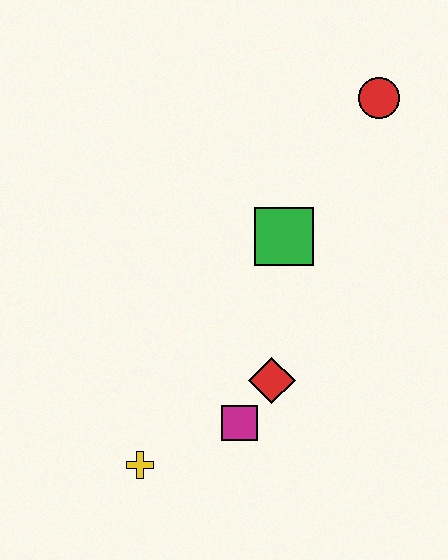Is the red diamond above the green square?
No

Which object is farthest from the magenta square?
The red circle is farthest from the magenta square.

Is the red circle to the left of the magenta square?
No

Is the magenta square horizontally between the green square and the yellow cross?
Yes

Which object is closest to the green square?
The red diamond is closest to the green square.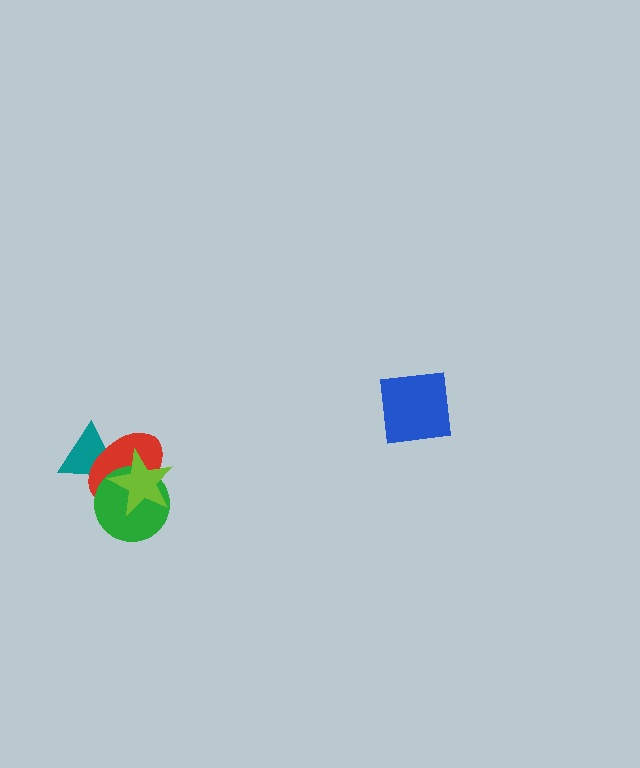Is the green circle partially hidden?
Yes, it is partially covered by another shape.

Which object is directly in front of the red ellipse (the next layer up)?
The green circle is directly in front of the red ellipse.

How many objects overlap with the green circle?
3 objects overlap with the green circle.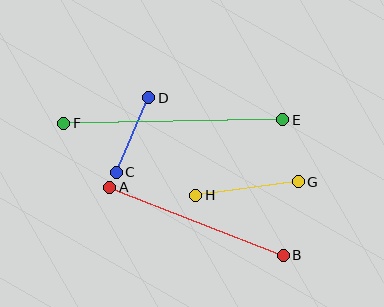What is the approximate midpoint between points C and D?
The midpoint is at approximately (133, 135) pixels.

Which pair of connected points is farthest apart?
Points E and F are farthest apart.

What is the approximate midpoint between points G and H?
The midpoint is at approximately (247, 189) pixels.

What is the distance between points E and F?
The distance is approximately 219 pixels.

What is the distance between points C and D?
The distance is approximately 81 pixels.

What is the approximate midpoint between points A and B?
The midpoint is at approximately (196, 221) pixels.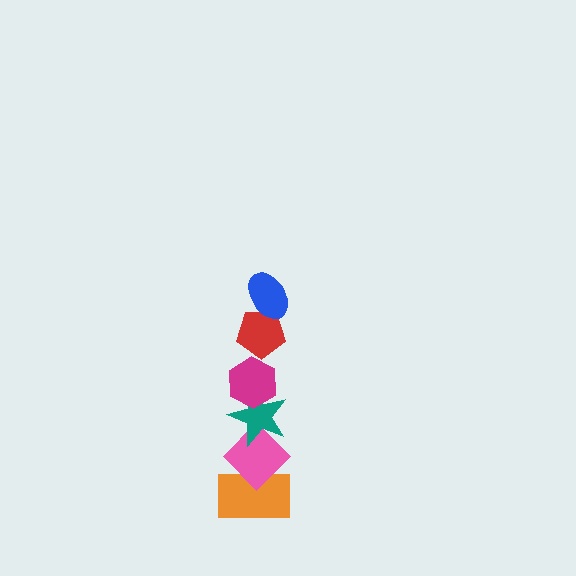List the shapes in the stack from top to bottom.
From top to bottom: the blue ellipse, the red pentagon, the magenta hexagon, the teal star, the pink diamond, the orange rectangle.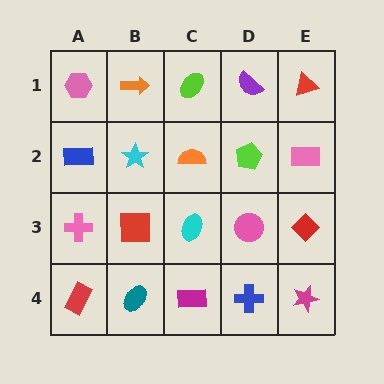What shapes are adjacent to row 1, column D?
A lime pentagon (row 2, column D), a lime ellipse (row 1, column C), a red triangle (row 1, column E).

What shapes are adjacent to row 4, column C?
A cyan ellipse (row 3, column C), a teal ellipse (row 4, column B), a blue cross (row 4, column D).